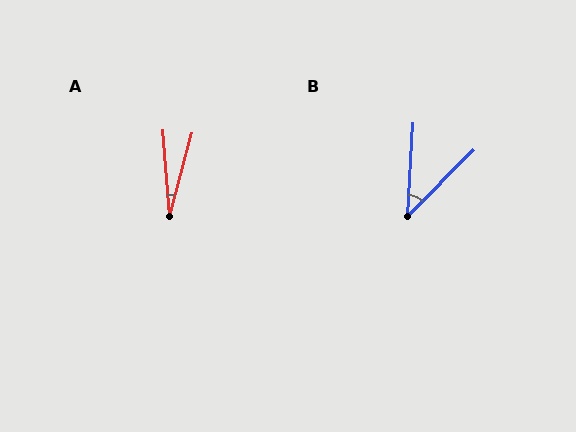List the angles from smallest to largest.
A (20°), B (42°).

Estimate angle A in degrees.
Approximately 20 degrees.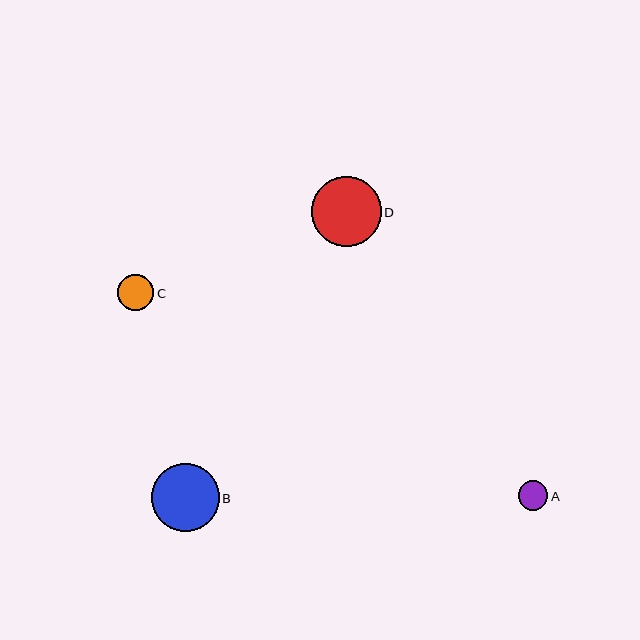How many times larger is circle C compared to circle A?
Circle C is approximately 1.2 times the size of circle A.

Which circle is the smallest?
Circle A is the smallest with a size of approximately 30 pixels.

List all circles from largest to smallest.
From largest to smallest: D, B, C, A.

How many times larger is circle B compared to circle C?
Circle B is approximately 1.9 times the size of circle C.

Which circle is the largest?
Circle D is the largest with a size of approximately 70 pixels.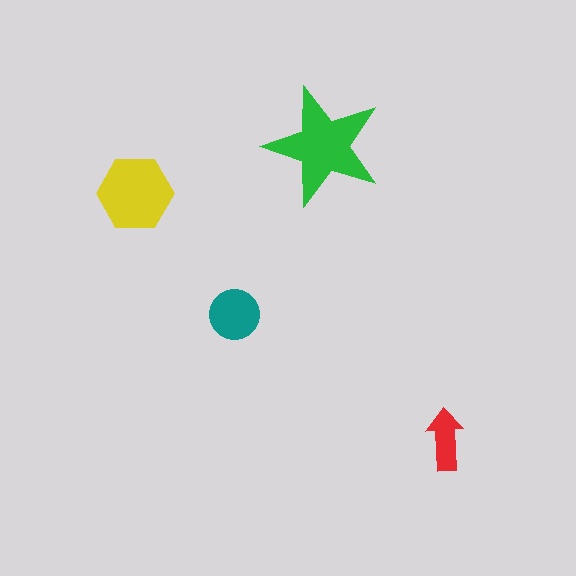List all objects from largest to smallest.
The green star, the yellow hexagon, the teal circle, the red arrow.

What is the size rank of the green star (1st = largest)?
1st.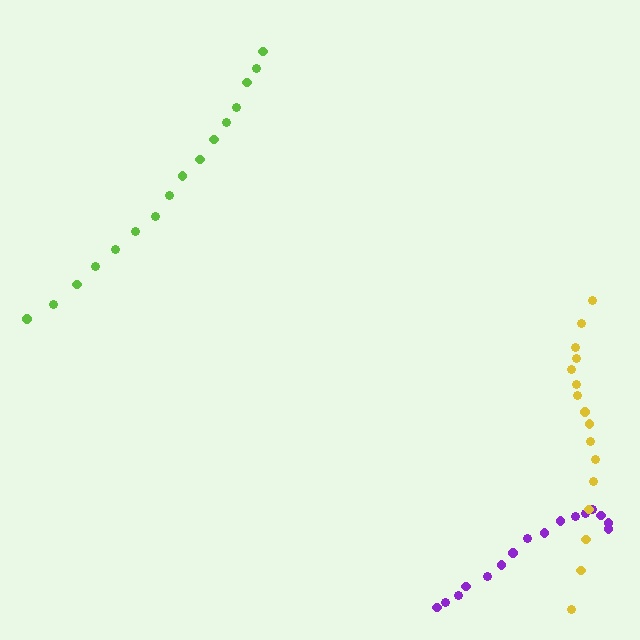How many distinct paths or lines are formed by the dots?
There are 3 distinct paths.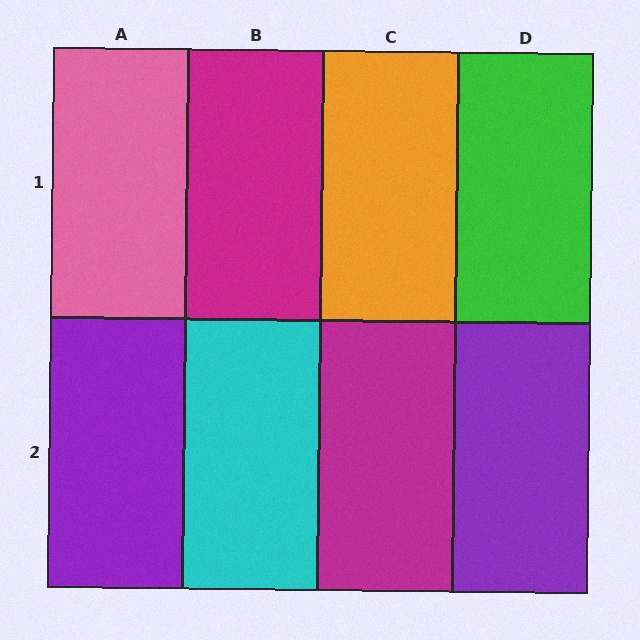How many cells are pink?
1 cell is pink.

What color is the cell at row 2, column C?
Magenta.